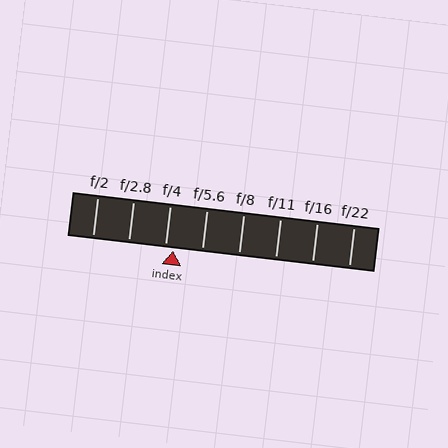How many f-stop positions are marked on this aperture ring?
There are 8 f-stop positions marked.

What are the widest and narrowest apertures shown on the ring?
The widest aperture shown is f/2 and the narrowest is f/22.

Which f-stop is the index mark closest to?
The index mark is closest to f/4.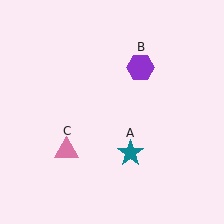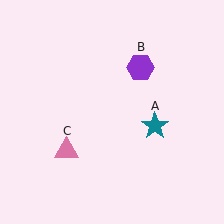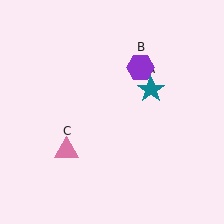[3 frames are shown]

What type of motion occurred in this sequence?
The teal star (object A) rotated counterclockwise around the center of the scene.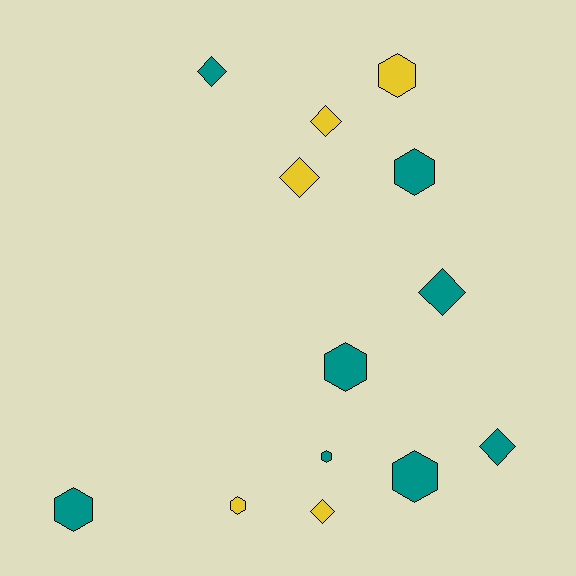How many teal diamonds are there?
There are 3 teal diamonds.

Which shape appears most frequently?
Hexagon, with 7 objects.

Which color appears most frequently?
Teal, with 8 objects.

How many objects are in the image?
There are 13 objects.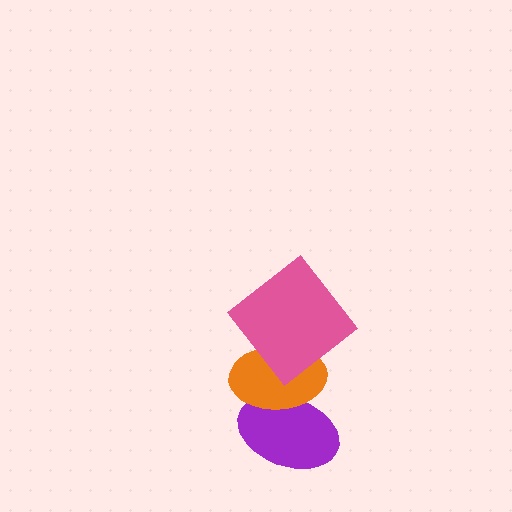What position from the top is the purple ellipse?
The purple ellipse is 3rd from the top.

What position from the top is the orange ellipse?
The orange ellipse is 2nd from the top.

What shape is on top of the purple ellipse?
The orange ellipse is on top of the purple ellipse.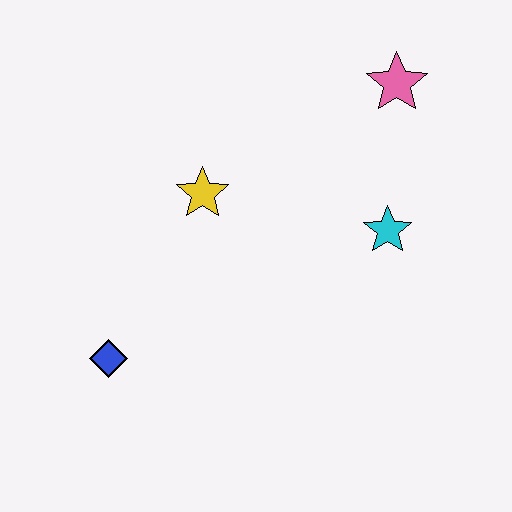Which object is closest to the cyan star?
The pink star is closest to the cyan star.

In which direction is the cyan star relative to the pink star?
The cyan star is below the pink star.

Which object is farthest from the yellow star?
The pink star is farthest from the yellow star.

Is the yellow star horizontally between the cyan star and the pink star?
No